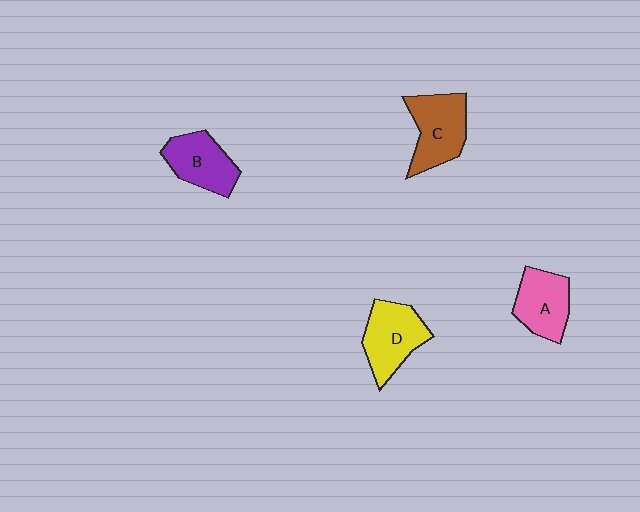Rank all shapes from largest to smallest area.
From largest to smallest: C (brown), D (yellow), B (purple), A (pink).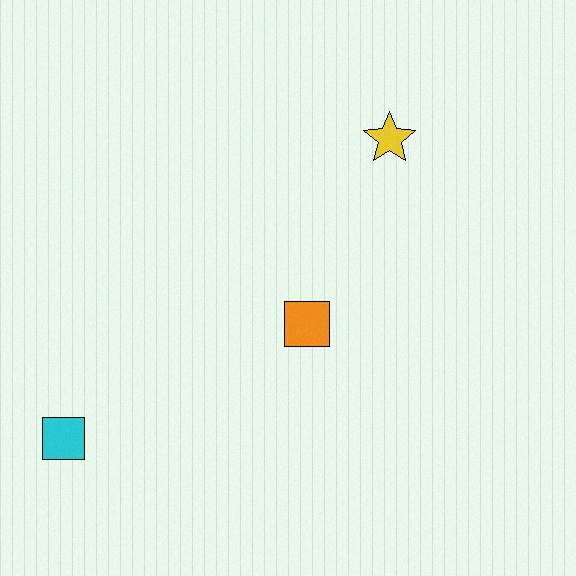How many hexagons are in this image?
There are no hexagons.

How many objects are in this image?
There are 3 objects.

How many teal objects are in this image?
There are no teal objects.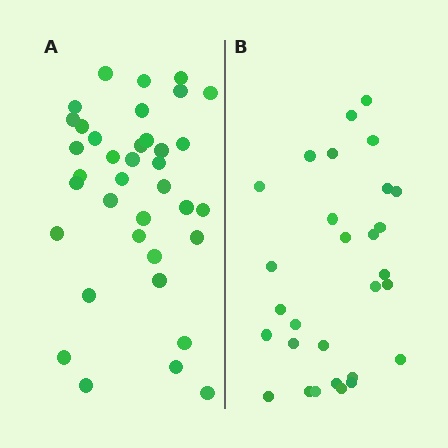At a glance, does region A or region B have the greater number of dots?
Region A (the left region) has more dots.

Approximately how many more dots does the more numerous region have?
Region A has roughly 8 or so more dots than region B.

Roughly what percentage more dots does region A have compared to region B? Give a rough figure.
About 30% more.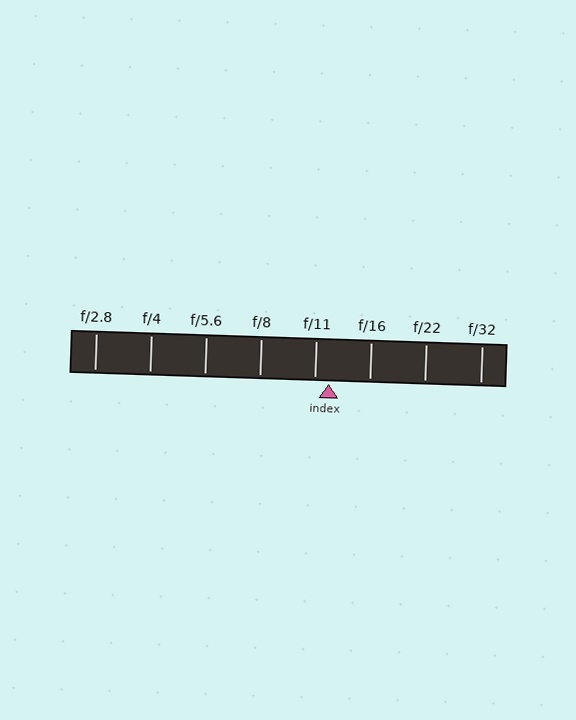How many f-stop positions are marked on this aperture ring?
There are 8 f-stop positions marked.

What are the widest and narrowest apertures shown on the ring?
The widest aperture shown is f/2.8 and the narrowest is f/32.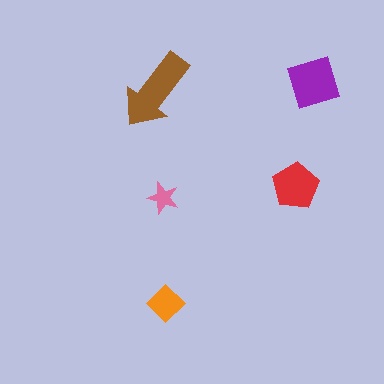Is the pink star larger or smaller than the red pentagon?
Smaller.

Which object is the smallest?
The pink star.